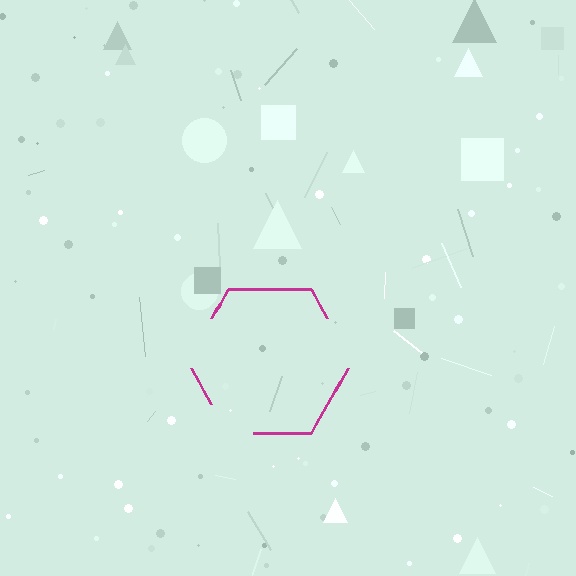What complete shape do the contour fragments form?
The contour fragments form a hexagon.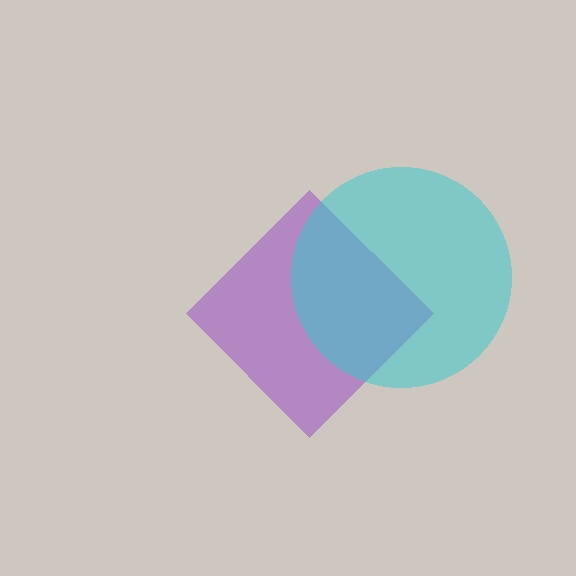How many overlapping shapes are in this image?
There are 2 overlapping shapes in the image.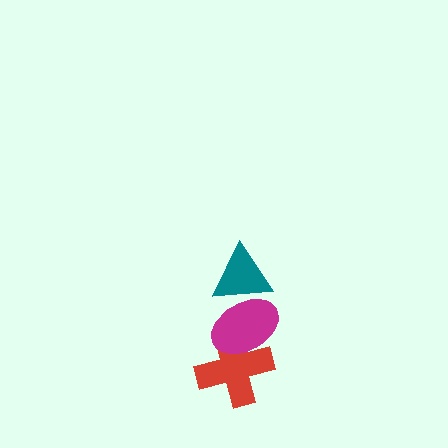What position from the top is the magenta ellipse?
The magenta ellipse is 2nd from the top.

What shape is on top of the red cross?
The magenta ellipse is on top of the red cross.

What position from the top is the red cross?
The red cross is 3rd from the top.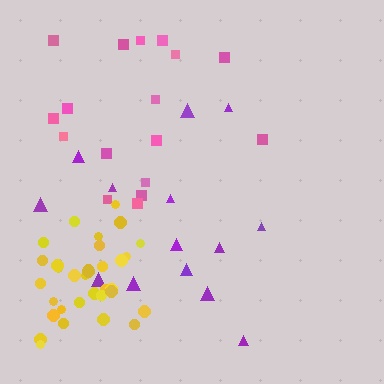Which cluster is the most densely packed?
Yellow.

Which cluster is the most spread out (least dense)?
Purple.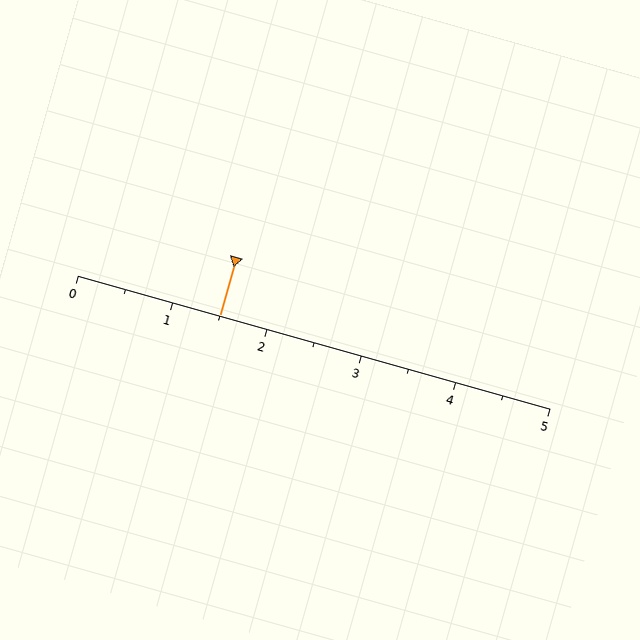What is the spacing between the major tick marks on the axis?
The major ticks are spaced 1 apart.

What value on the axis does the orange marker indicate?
The marker indicates approximately 1.5.